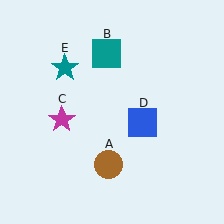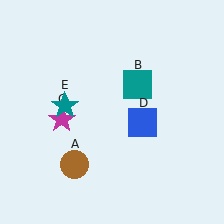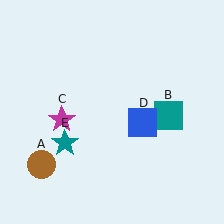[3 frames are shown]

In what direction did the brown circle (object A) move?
The brown circle (object A) moved left.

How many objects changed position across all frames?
3 objects changed position: brown circle (object A), teal square (object B), teal star (object E).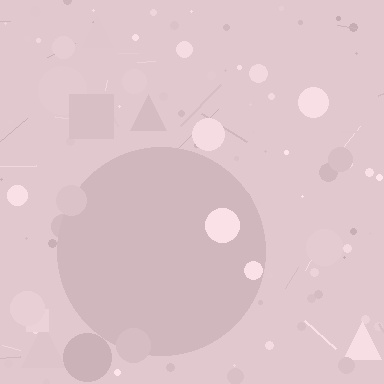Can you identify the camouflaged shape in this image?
The camouflaged shape is a circle.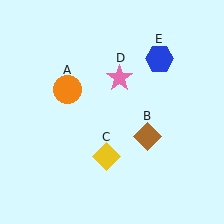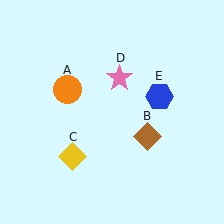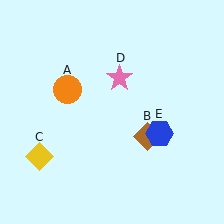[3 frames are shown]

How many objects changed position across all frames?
2 objects changed position: yellow diamond (object C), blue hexagon (object E).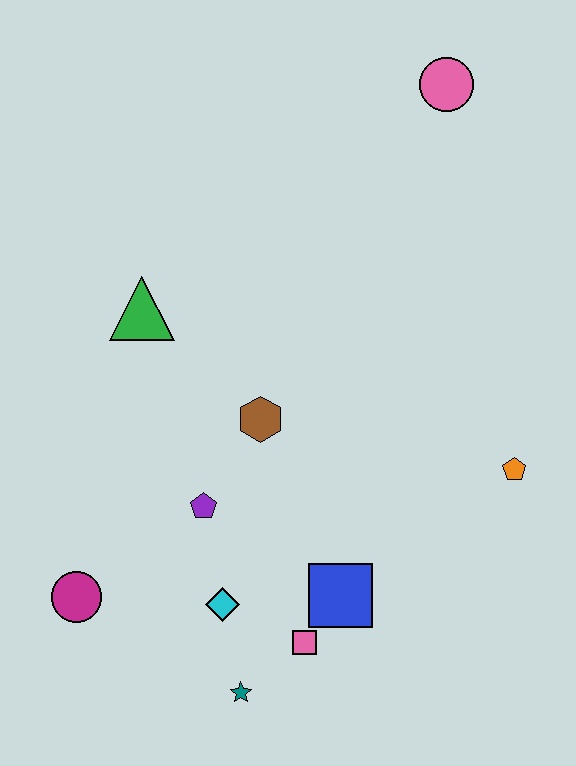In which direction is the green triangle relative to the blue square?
The green triangle is above the blue square.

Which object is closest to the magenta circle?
The cyan diamond is closest to the magenta circle.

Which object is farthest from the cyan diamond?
The pink circle is farthest from the cyan diamond.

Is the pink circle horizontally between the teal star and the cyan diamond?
No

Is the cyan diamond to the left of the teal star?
Yes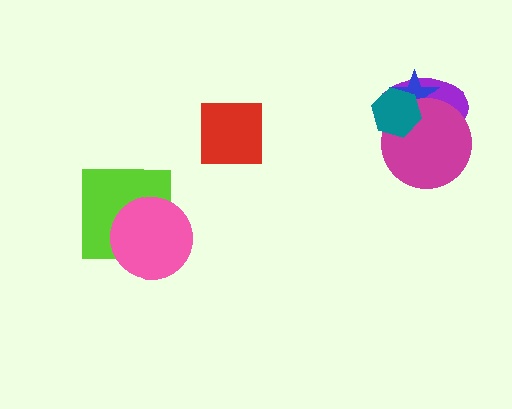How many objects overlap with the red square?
0 objects overlap with the red square.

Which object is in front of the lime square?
The pink circle is in front of the lime square.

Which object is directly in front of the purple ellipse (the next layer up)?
The blue star is directly in front of the purple ellipse.